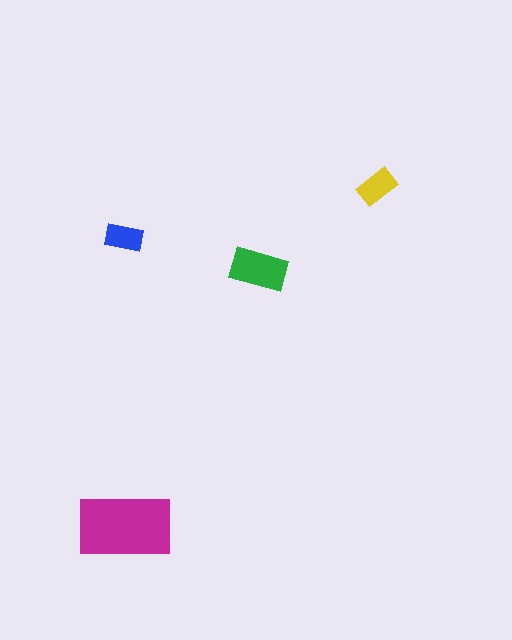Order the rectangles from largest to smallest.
the magenta one, the green one, the yellow one, the blue one.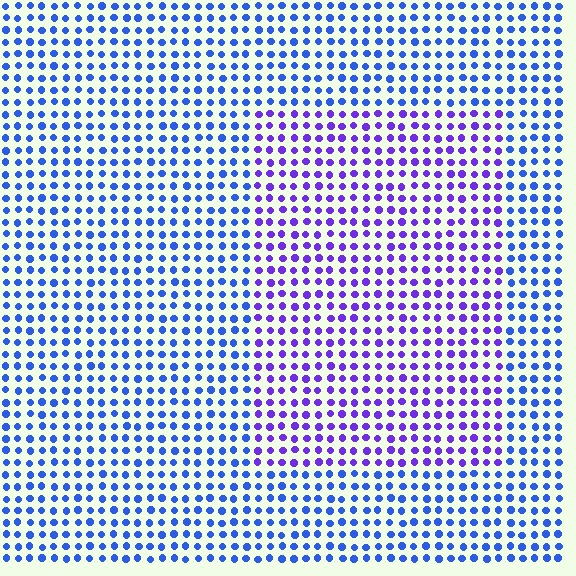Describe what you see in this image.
The image is filled with small blue elements in a uniform arrangement. A rectangle-shaped region is visible where the elements are tinted to a slightly different hue, forming a subtle color boundary.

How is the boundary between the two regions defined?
The boundary is defined purely by a slight shift in hue (about 38 degrees). Spacing, size, and orientation are identical on both sides.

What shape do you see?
I see a rectangle.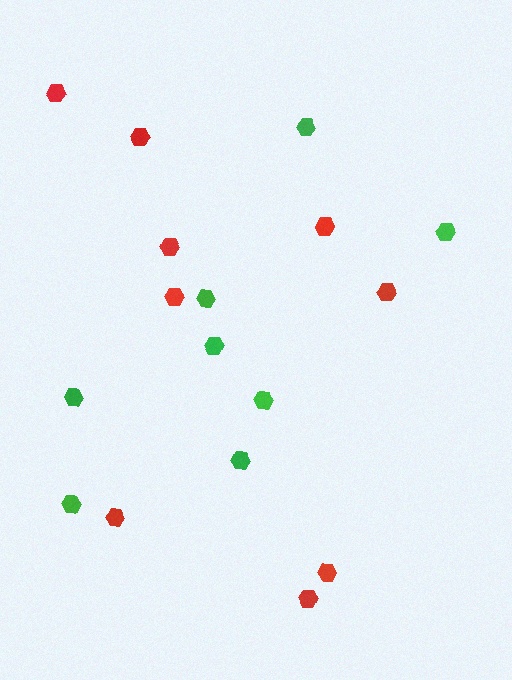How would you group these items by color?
There are 2 groups: one group of green hexagons (8) and one group of red hexagons (9).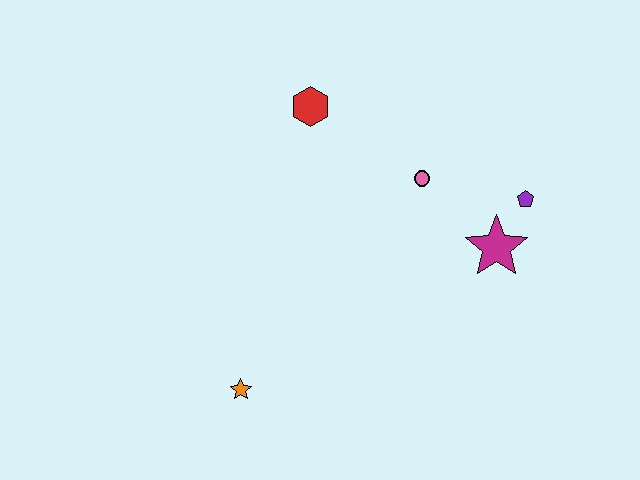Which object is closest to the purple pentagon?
The magenta star is closest to the purple pentagon.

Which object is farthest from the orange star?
The purple pentagon is farthest from the orange star.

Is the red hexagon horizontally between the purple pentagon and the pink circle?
No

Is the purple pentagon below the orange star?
No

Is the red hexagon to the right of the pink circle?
No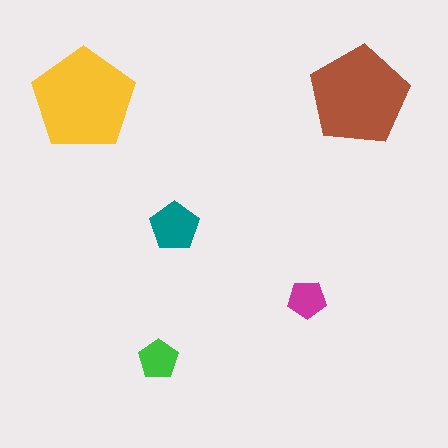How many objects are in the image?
There are 5 objects in the image.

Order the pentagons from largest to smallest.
the yellow one, the brown one, the teal one, the green one, the magenta one.